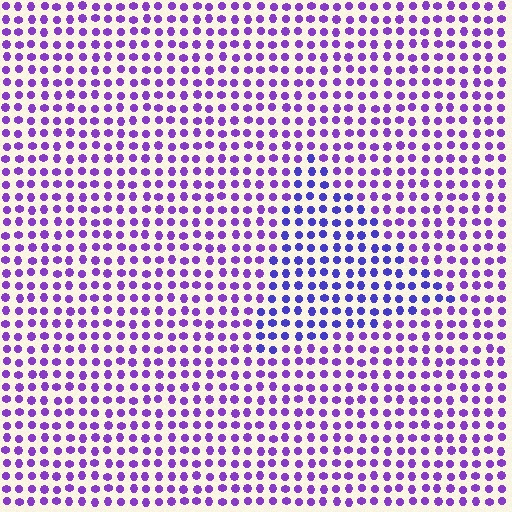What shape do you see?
I see a triangle.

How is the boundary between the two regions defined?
The boundary is defined purely by a slight shift in hue (about 29 degrees). Spacing, size, and orientation are identical on both sides.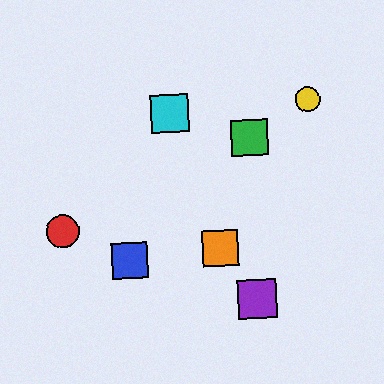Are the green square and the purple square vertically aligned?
Yes, both are at x≈250.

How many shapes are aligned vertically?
2 shapes (the green square, the purple square) are aligned vertically.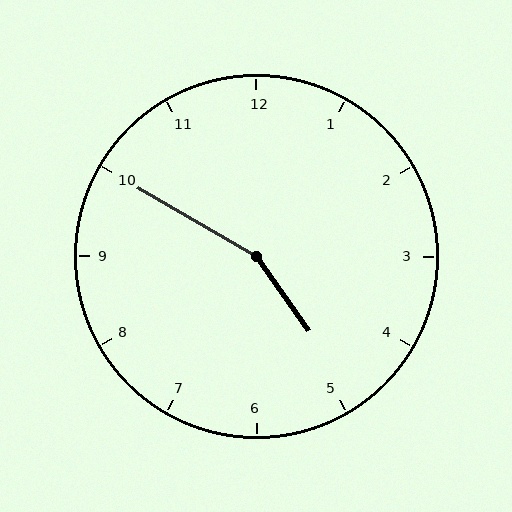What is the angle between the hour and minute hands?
Approximately 155 degrees.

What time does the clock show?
4:50.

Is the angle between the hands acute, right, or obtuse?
It is obtuse.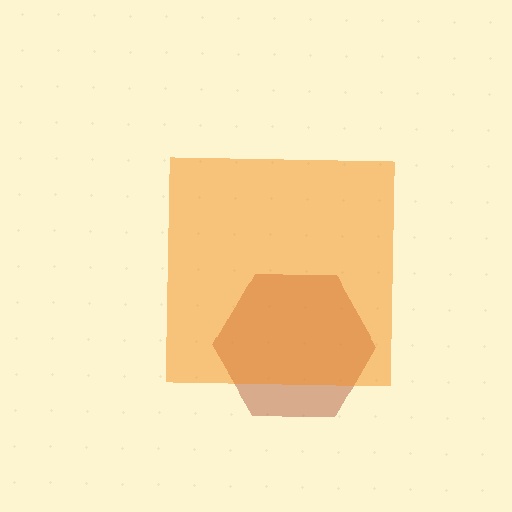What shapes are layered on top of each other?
The layered shapes are: a brown hexagon, an orange square.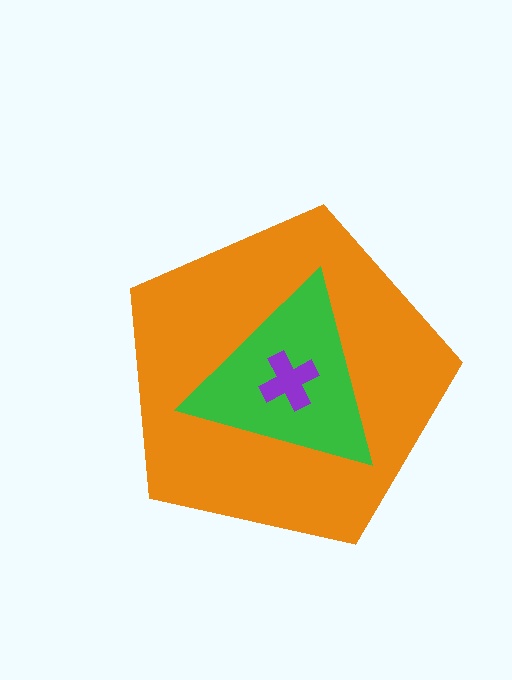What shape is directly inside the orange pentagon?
The green triangle.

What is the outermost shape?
The orange pentagon.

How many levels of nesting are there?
3.